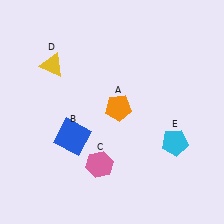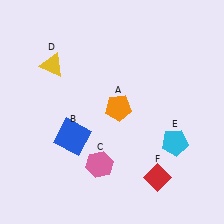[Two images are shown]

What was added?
A red diamond (F) was added in Image 2.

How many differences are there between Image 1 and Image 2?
There is 1 difference between the two images.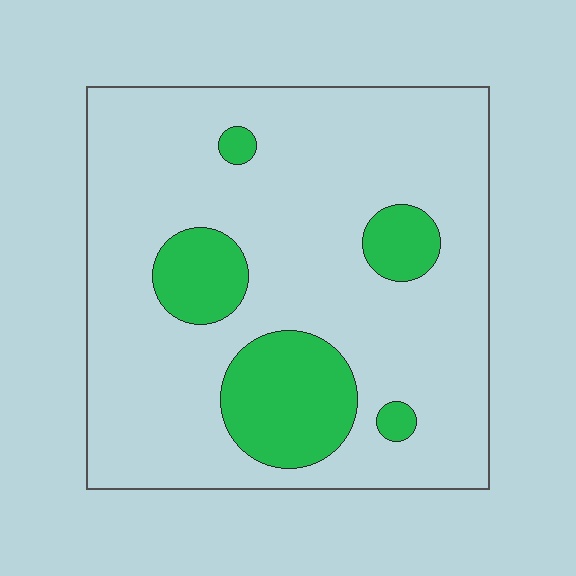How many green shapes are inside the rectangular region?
5.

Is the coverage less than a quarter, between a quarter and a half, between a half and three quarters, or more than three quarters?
Less than a quarter.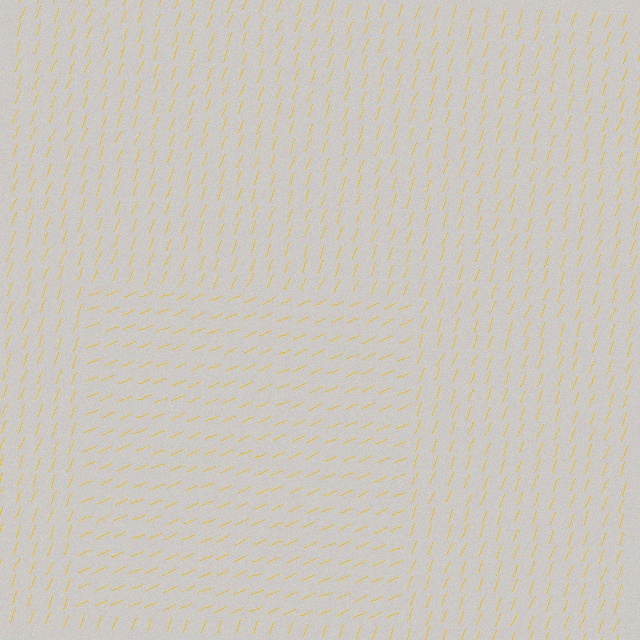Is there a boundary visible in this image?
Yes, there is a texture boundary formed by a change in line orientation.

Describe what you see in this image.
The image is filled with small yellow line segments. A rectangle region in the image has lines oriented differently from the surrounding lines, creating a visible texture boundary.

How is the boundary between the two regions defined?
The boundary is defined purely by a change in line orientation (approximately 45 degrees difference). All lines are the same color and thickness.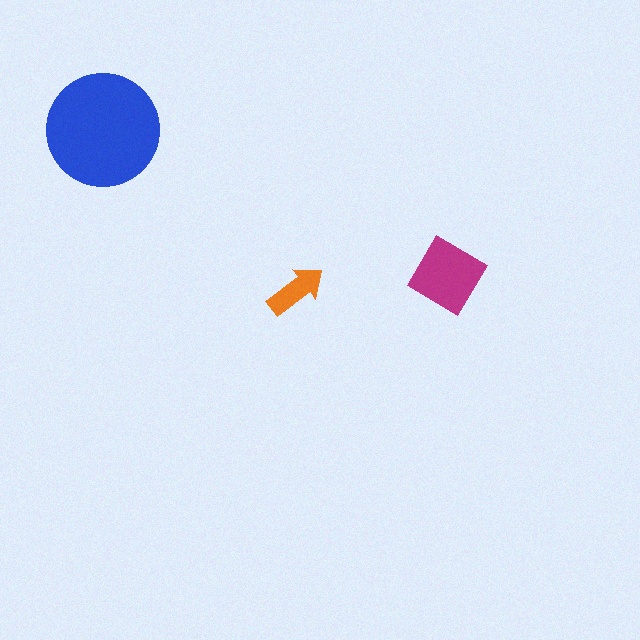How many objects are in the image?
There are 3 objects in the image.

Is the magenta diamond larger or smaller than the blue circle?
Smaller.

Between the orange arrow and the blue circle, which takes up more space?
The blue circle.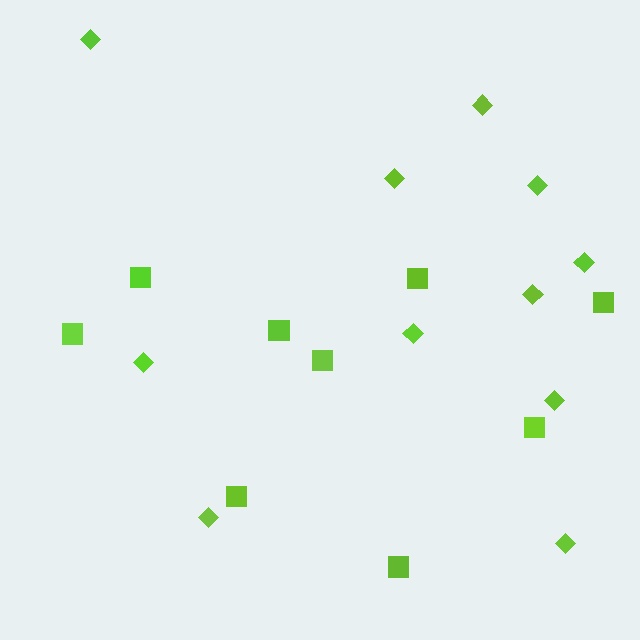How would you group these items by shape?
There are 2 groups: one group of squares (9) and one group of diamonds (11).